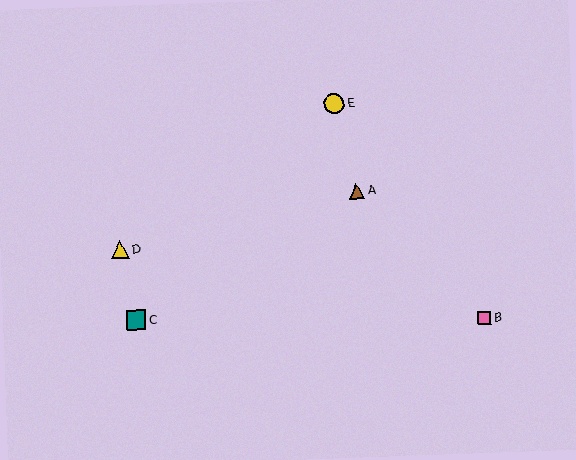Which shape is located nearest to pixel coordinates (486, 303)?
The pink square (labeled B) at (485, 318) is nearest to that location.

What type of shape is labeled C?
Shape C is a teal square.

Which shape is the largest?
The yellow circle (labeled E) is the largest.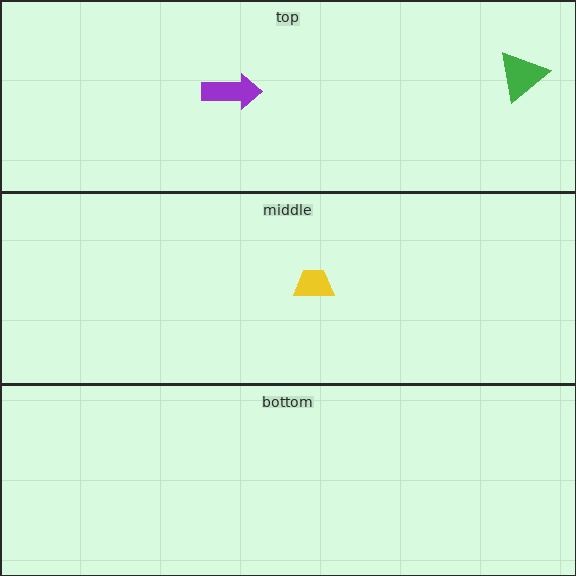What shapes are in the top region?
The green triangle, the purple arrow.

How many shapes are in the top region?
2.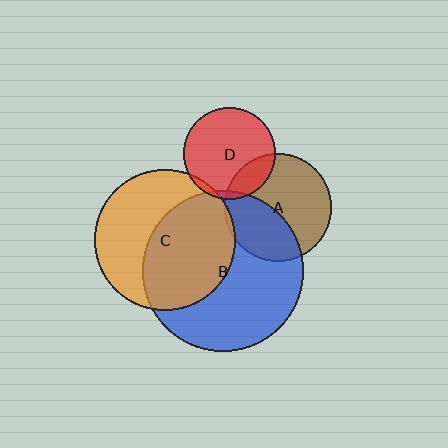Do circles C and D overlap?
Yes.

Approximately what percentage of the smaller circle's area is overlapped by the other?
Approximately 5%.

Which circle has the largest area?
Circle B (blue).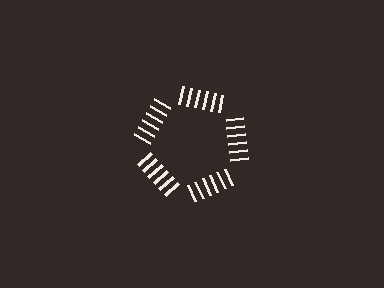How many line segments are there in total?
30 — 6 along each of the 5 edges.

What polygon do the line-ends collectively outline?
An illusory pentagon — the line segments terminate on its edges but no continuous stroke is drawn.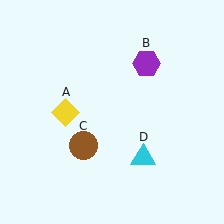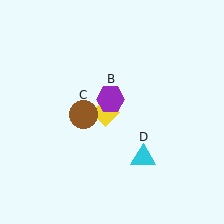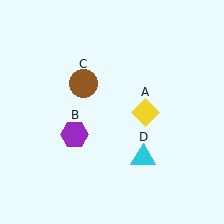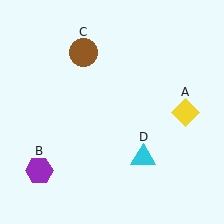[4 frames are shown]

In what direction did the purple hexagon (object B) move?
The purple hexagon (object B) moved down and to the left.